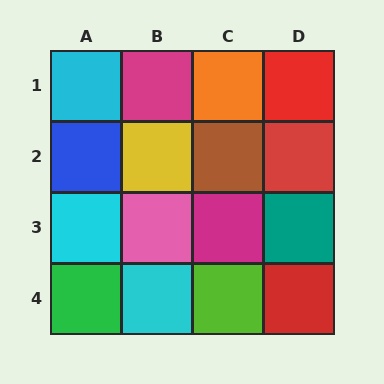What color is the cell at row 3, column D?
Teal.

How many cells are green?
1 cell is green.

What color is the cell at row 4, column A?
Green.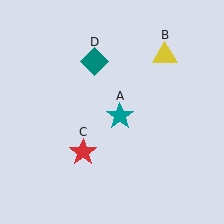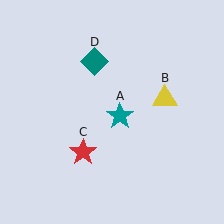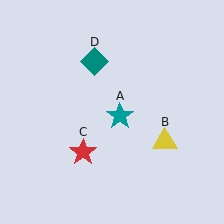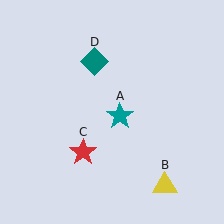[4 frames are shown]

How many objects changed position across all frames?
1 object changed position: yellow triangle (object B).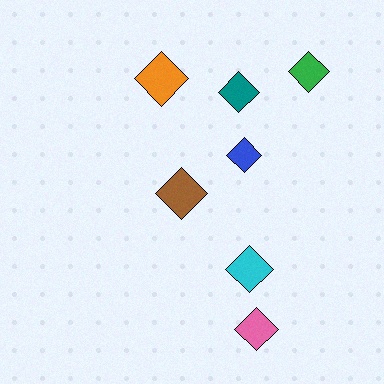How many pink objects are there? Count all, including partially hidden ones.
There is 1 pink object.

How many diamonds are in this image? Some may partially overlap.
There are 7 diamonds.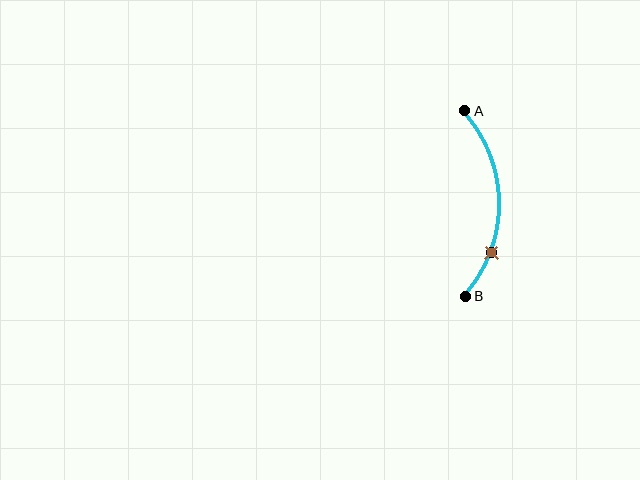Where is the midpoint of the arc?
The arc midpoint is the point on the curve farthest from the straight line joining A and B. It sits to the right of that line.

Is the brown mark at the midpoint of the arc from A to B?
No. The brown mark lies on the arc but is closer to endpoint B. The arc midpoint would be at the point on the curve equidistant along the arc from both A and B.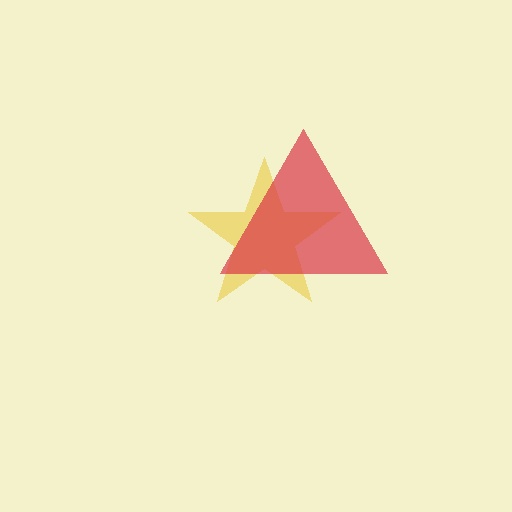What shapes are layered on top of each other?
The layered shapes are: a yellow star, a red triangle.